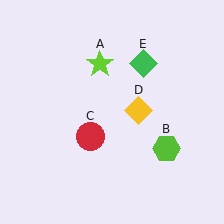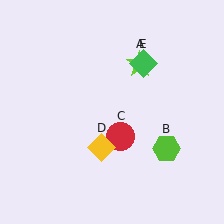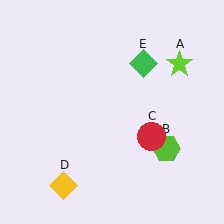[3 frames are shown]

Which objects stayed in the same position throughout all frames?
Lime hexagon (object B) and green diamond (object E) remained stationary.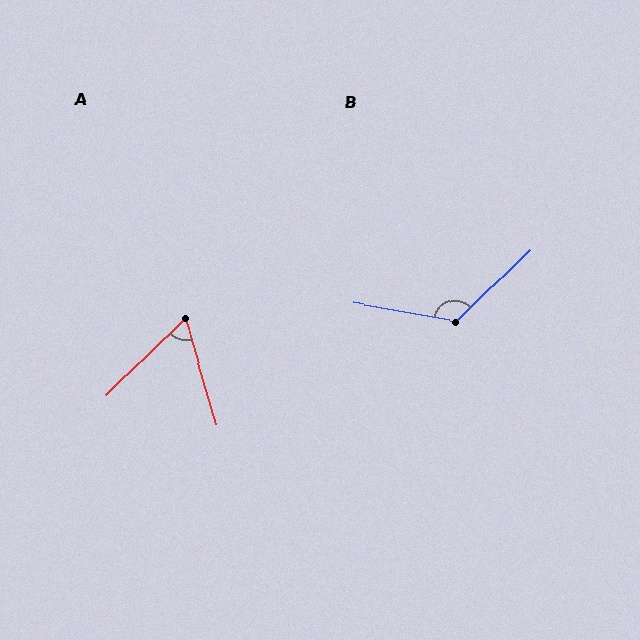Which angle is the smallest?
A, at approximately 62 degrees.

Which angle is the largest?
B, at approximately 126 degrees.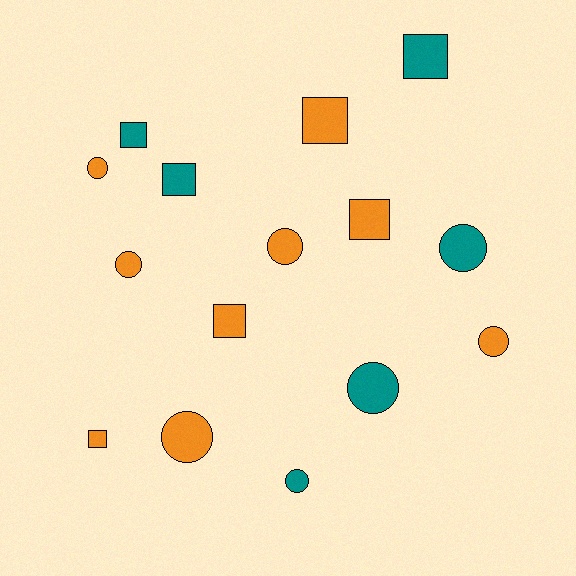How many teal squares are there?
There are 3 teal squares.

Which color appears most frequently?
Orange, with 9 objects.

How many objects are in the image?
There are 15 objects.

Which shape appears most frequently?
Circle, with 8 objects.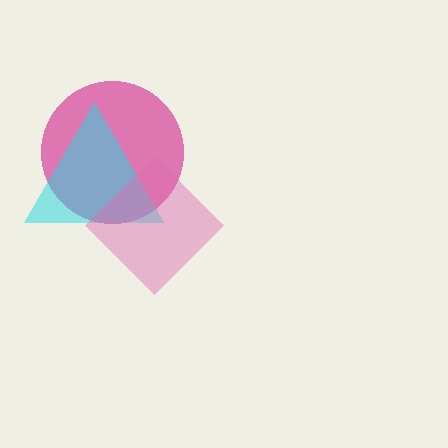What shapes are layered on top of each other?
The layered shapes are: a magenta circle, a cyan triangle, a pink diamond.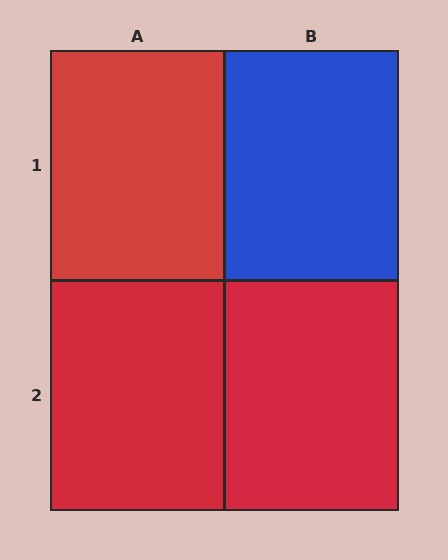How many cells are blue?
1 cell is blue.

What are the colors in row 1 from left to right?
Red, blue.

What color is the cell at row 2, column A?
Red.